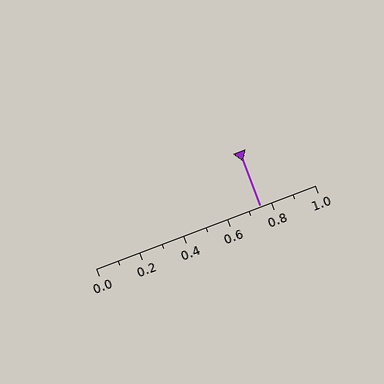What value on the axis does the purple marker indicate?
The marker indicates approximately 0.75.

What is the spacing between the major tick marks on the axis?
The major ticks are spaced 0.2 apart.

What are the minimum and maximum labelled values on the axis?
The axis runs from 0.0 to 1.0.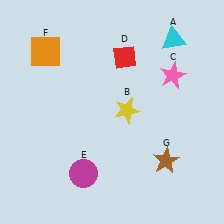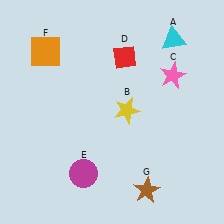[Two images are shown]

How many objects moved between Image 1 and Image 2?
1 object moved between the two images.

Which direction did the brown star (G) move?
The brown star (G) moved down.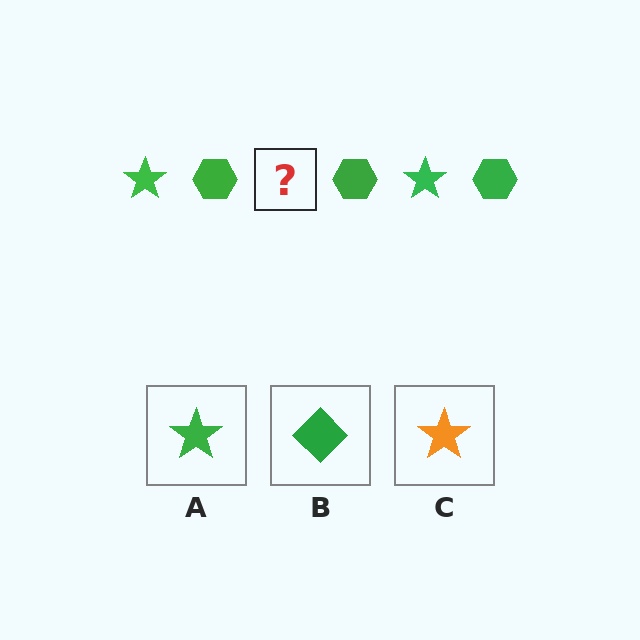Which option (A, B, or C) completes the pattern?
A.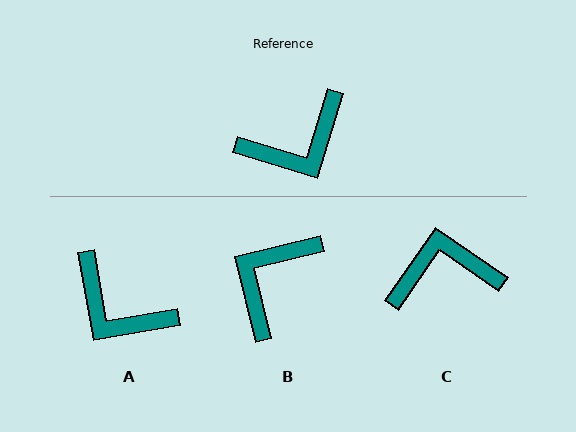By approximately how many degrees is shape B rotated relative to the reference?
Approximately 149 degrees clockwise.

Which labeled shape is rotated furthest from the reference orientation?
C, about 162 degrees away.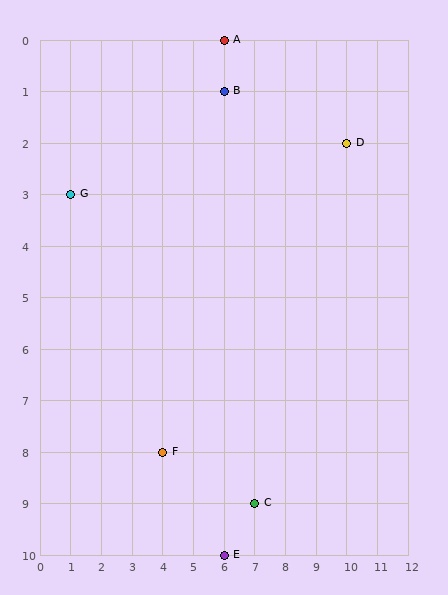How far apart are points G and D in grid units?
Points G and D are 9 columns and 1 row apart (about 9.1 grid units diagonally).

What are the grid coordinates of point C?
Point C is at grid coordinates (7, 9).